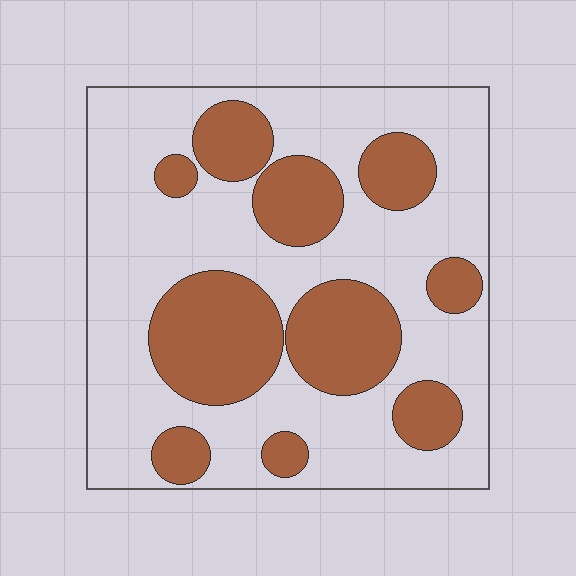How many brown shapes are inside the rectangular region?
10.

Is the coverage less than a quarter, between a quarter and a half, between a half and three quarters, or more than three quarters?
Between a quarter and a half.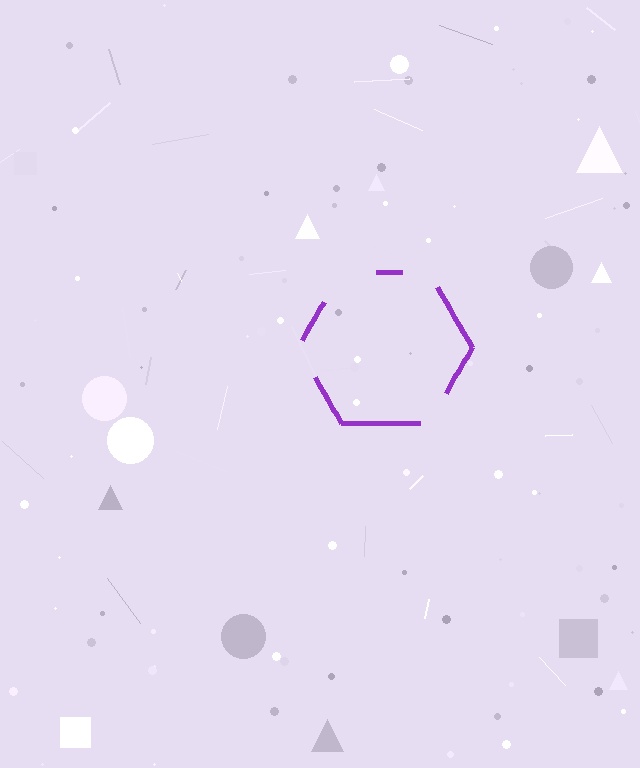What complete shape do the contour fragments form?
The contour fragments form a hexagon.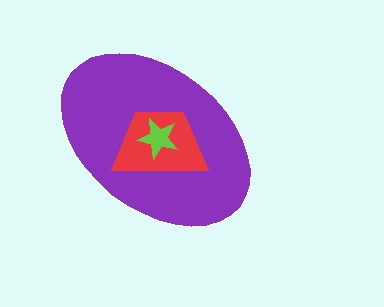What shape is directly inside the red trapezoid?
The lime star.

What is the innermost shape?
The lime star.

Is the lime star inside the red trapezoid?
Yes.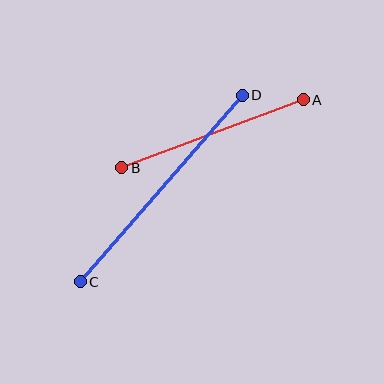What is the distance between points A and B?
The distance is approximately 194 pixels.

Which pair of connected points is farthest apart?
Points C and D are farthest apart.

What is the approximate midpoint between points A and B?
The midpoint is at approximately (212, 134) pixels.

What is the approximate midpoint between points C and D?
The midpoint is at approximately (161, 189) pixels.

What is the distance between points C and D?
The distance is approximately 247 pixels.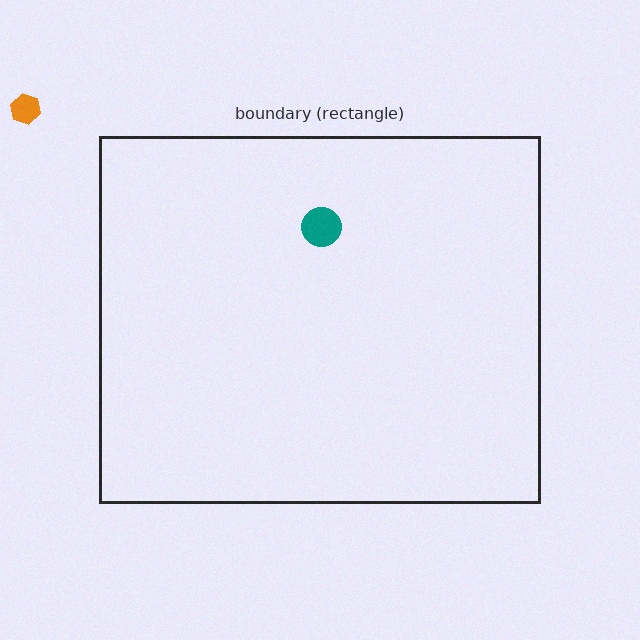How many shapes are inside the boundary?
1 inside, 1 outside.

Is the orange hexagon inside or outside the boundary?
Outside.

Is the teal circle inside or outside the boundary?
Inside.